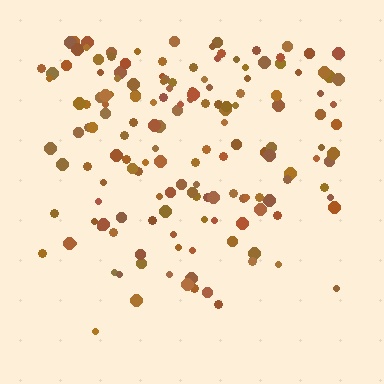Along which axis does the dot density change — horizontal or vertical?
Vertical.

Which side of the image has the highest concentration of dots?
The top.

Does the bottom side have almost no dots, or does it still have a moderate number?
Still a moderate number, just noticeably fewer than the top.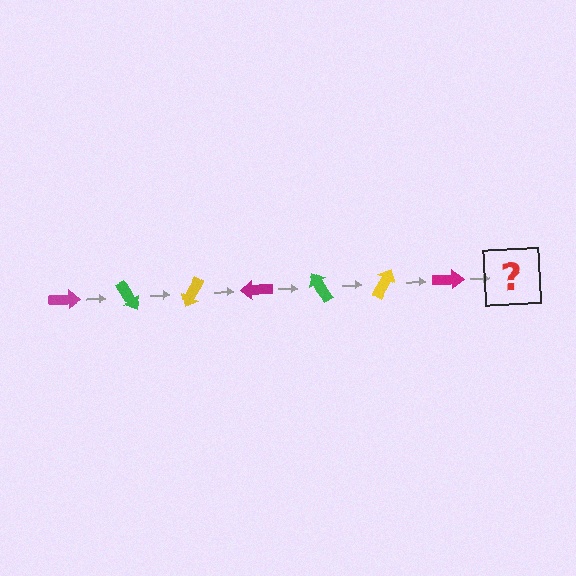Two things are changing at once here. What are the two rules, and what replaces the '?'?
The two rules are that it rotates 60 degrees each step and the color cycles through magenta, green, and yellow. The '?' should be a green arrow, rotated 420 degrees from the start.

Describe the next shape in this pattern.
It should be a green arrow, rotated 420 degrees from the start.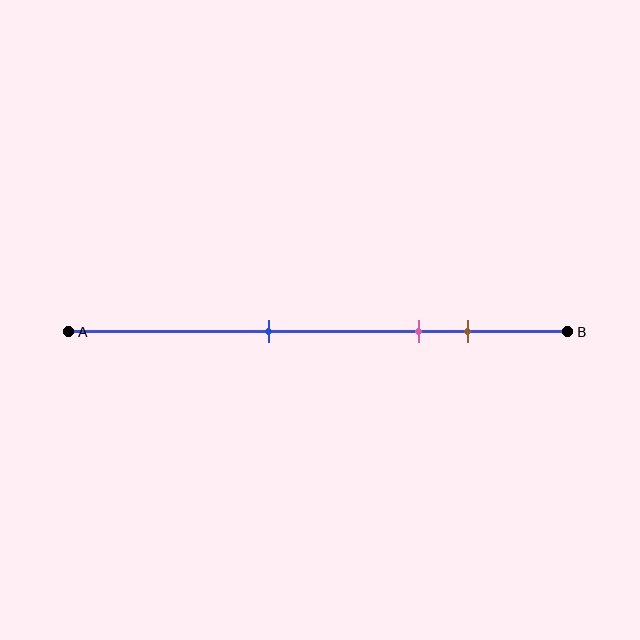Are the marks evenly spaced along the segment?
No, the marks are not evenly spaced.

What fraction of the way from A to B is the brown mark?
The brown mark is approximately 80% (0.8) of the way from A to B.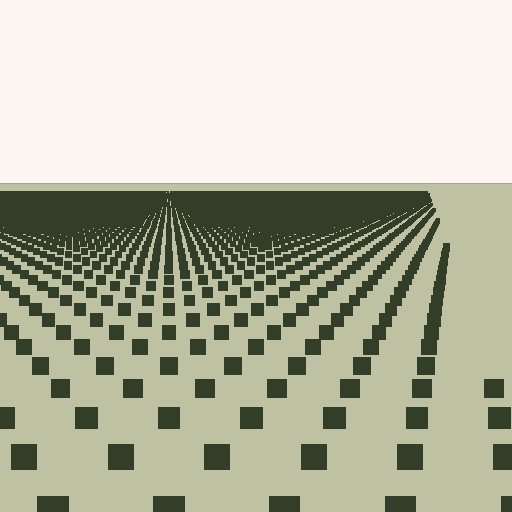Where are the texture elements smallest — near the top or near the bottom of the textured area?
Near the top.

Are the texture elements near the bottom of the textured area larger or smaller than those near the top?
Larger. Near the bottom, elements are closer to the viewer and appear at a bigger on-screen size.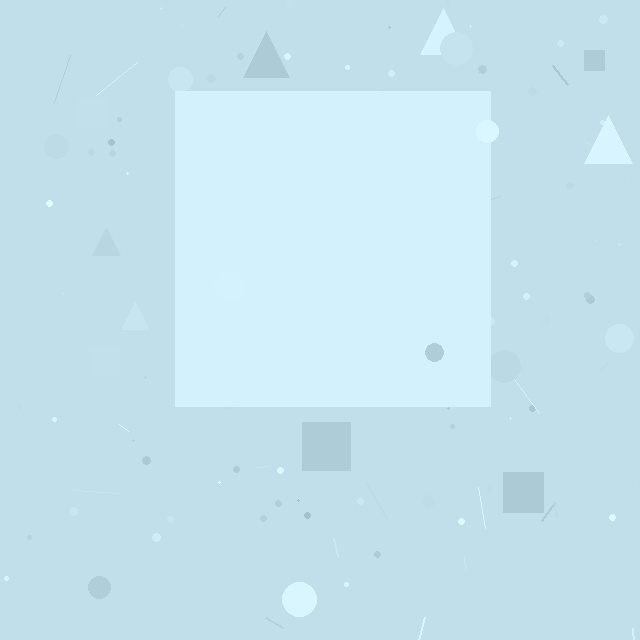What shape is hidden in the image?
A square is hidden in the image.